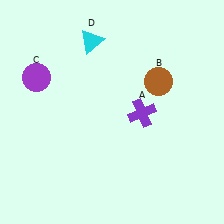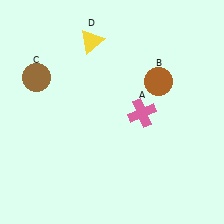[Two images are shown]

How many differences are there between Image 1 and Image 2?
There are 3 differences between the two images.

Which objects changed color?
A changed from purple to pink. C changed from purple to brown. D changed from cyan to yellow.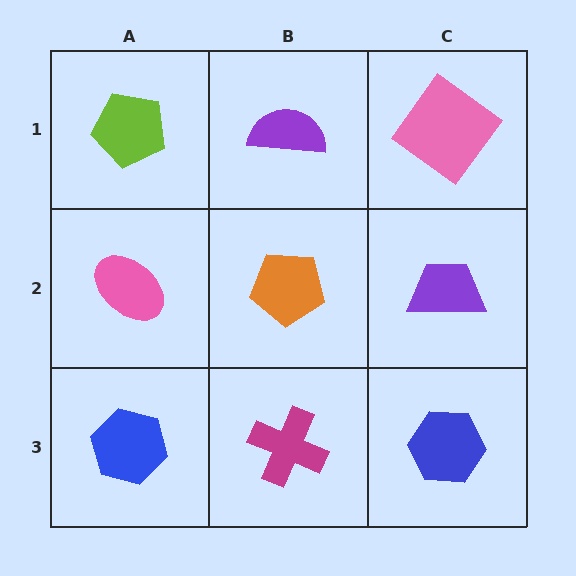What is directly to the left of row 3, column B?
A blue hexagon.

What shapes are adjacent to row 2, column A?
A lime pentagon (row 1, column A), a blue hexagon (row 3, column A), an orange pentagon (row 2, column B).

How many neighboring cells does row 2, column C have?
3.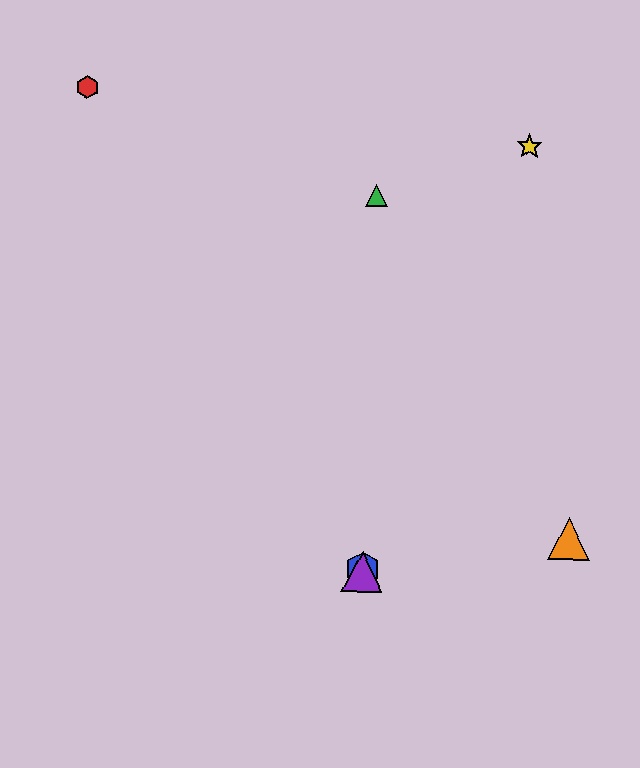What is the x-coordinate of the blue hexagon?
The blue hexagon is at x≈363.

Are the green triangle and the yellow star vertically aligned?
No, the green triangle is at x≈376 and the yellow star is at x≈529.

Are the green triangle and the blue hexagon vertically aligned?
Yes, both are at x≈376.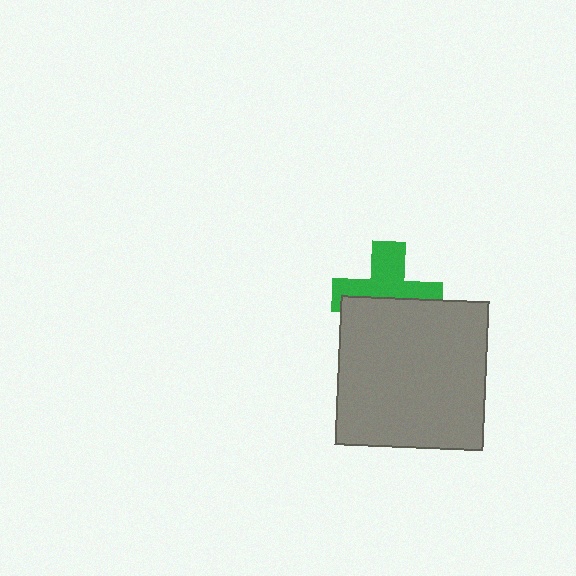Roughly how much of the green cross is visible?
About half of it is visible (roughly 54%).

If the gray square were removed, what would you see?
You would see the complete green cross.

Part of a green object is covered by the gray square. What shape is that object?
It is a cross.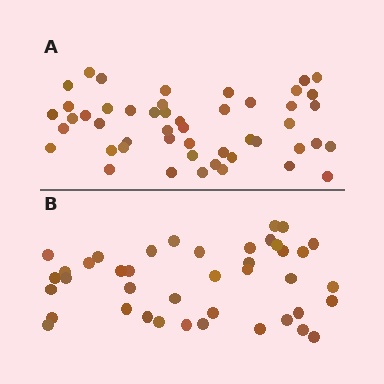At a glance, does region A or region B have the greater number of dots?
Region A (the top region) has more dots.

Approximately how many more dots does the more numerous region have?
Region A has roughly 8 or so more dots than region B.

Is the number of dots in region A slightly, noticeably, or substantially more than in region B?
Region A has only slightly more — the two regions are fairly close. The ratio is roughly 1.2 to 1.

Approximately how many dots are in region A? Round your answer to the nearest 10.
About 50 dots. (The exact count is 49, which rounds to 50.)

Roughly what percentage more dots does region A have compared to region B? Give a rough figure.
About 20% more.